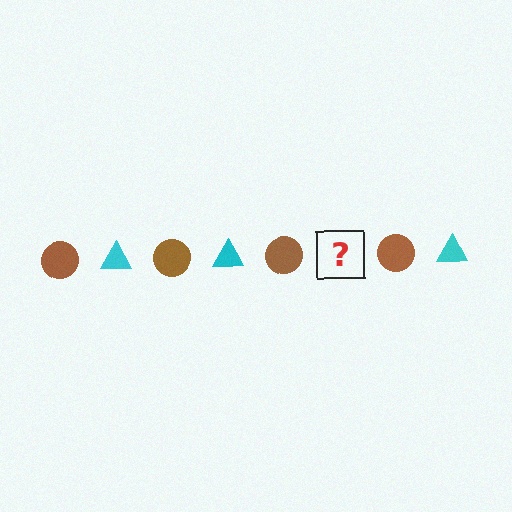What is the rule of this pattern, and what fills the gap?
The rule is that the pattern alternates between brown circle and cyan triangle. The gap should be filled with a cyan triangle.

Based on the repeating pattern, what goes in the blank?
The blank should be a cyan triangle.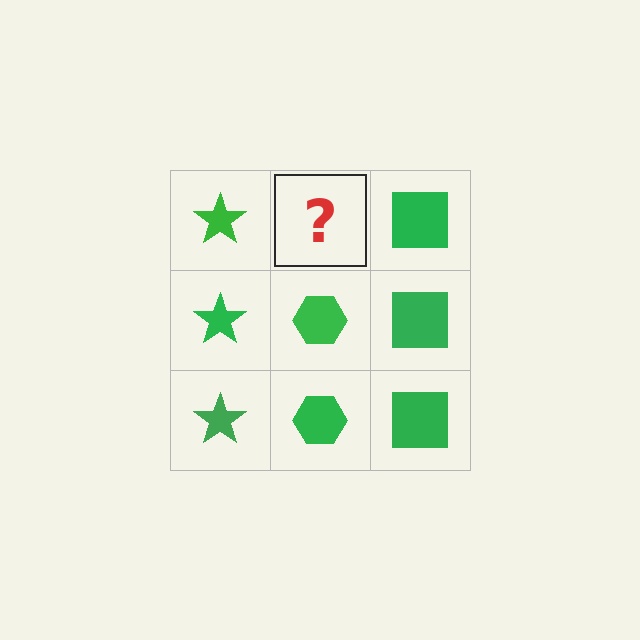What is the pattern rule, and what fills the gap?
The rule is that each column has a consistent shape. The gap should be filled with a green hexagon.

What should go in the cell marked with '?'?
The missing cell should contain a green hexagon.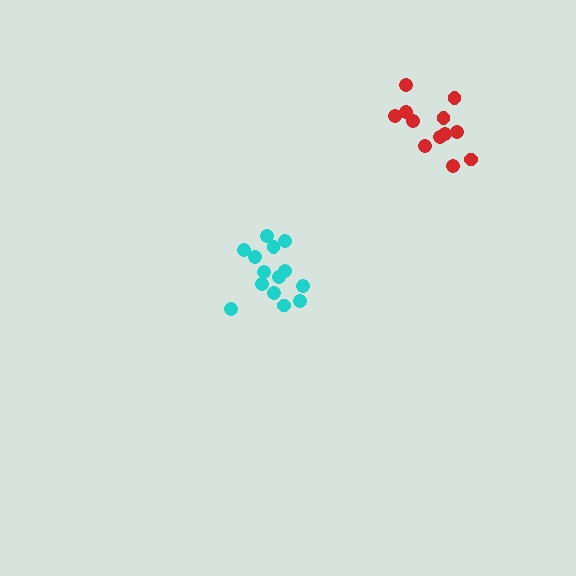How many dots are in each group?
Group 1: 14 dots, Group 2: 12 dots (26 total).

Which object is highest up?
The red cluster is topmost.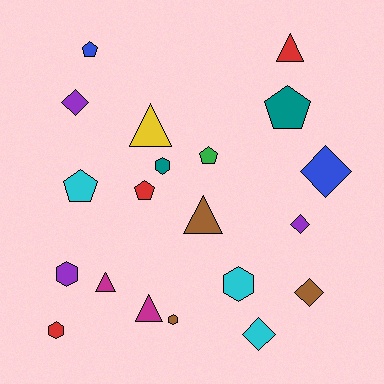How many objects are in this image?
There are 20 objects.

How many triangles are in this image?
There are 5 triangles.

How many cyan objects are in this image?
There are 3 cyan objects.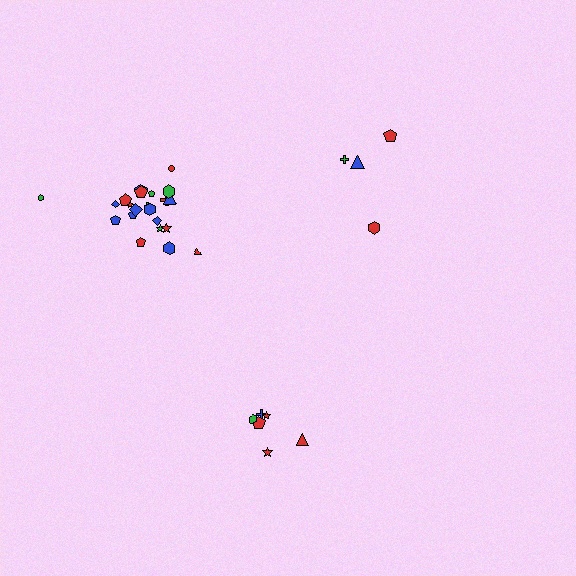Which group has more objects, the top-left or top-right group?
The top-left group.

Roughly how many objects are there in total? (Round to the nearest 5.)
Roughly 30 objects in total.